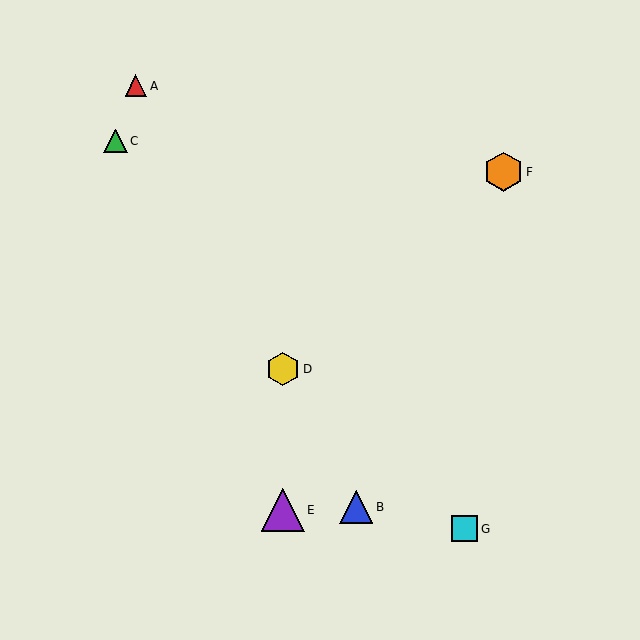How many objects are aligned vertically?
2 objects (D, E) are aligned vertically.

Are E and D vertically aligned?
Yes, both are at x≈283.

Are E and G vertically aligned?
No, E is at x≈283 and G is at x≈464.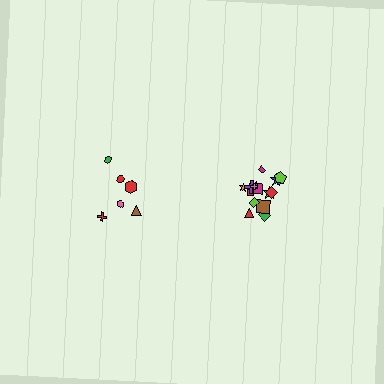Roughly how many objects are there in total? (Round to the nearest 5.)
Roughly 20 objects in total.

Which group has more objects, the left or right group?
The right group.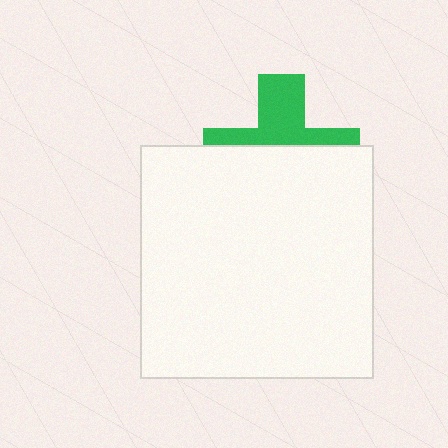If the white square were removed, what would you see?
You would see the complete green cross.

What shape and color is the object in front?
The object in front is a white square.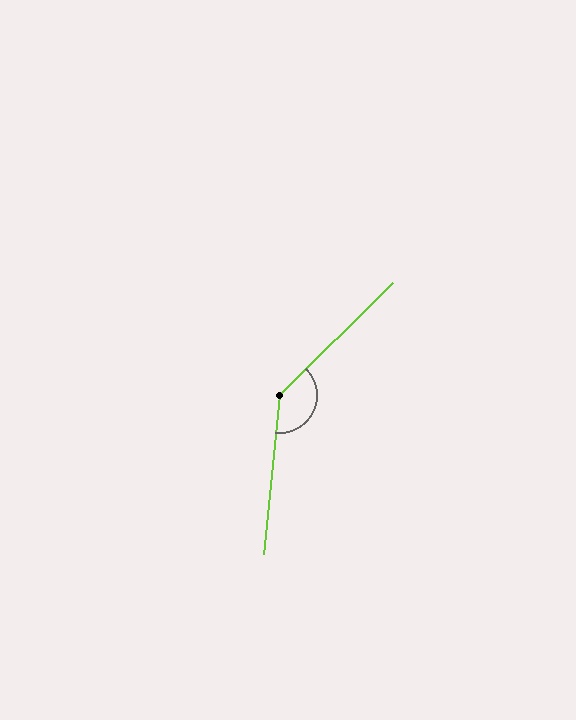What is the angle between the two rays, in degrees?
Approximately 141 degrees.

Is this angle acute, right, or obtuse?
It is obtuse.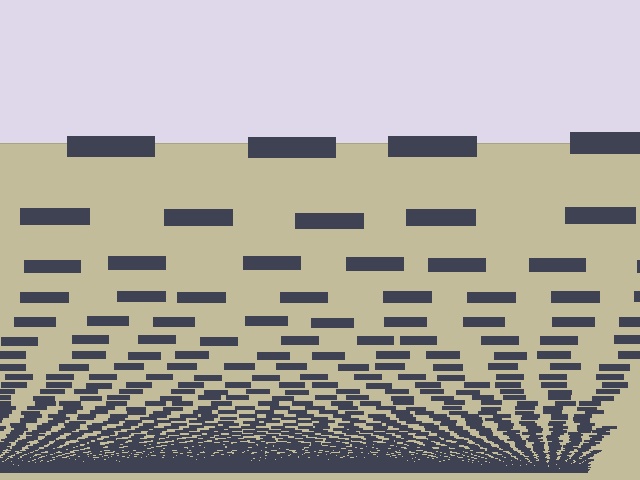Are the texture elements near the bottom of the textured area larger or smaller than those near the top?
Smaller. The gradient is inverted — elements near the bottom are smaller and denser.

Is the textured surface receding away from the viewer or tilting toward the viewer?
The surface appears to tilt toward the viewer. Texture elements get larger and sparser toward the top.